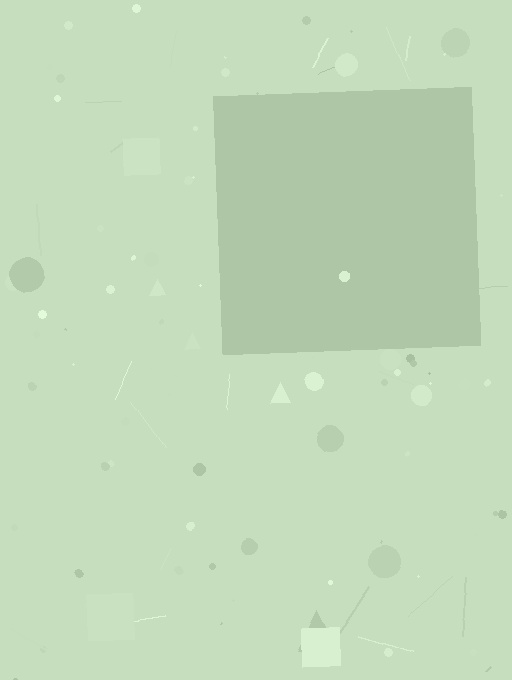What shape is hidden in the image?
A square is hidden in the image.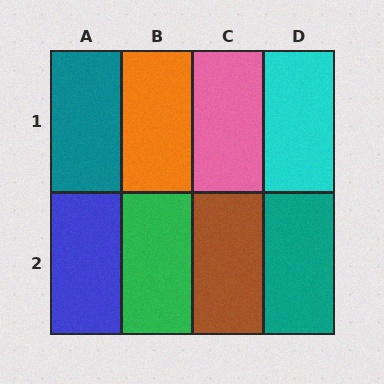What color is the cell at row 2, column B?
Green.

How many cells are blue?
1 cell is blue.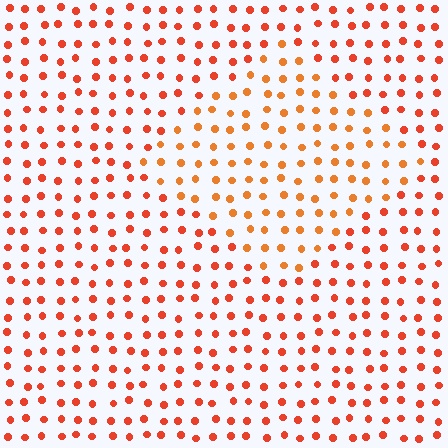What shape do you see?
I see a diamond.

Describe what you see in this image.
The image is filled with small red elements in a uniform arrangement. A diamond-shaped region is visible where the elements are tinted to a slightly different hue, forming a subtle color boundary.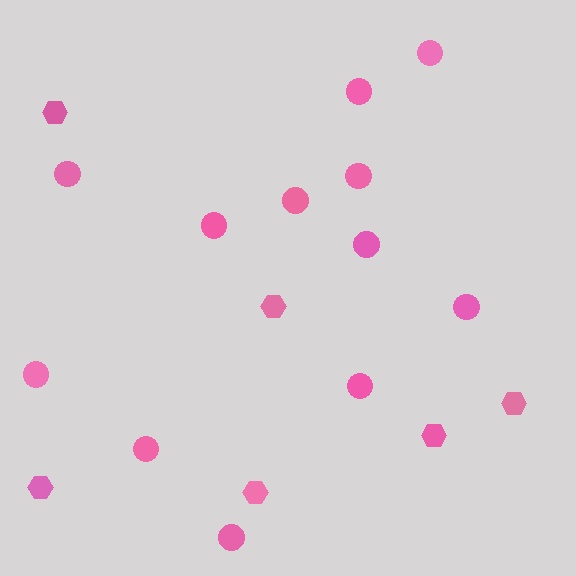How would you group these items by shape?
There are 2 groups: one group of hexagons (6) and one group of circles (12).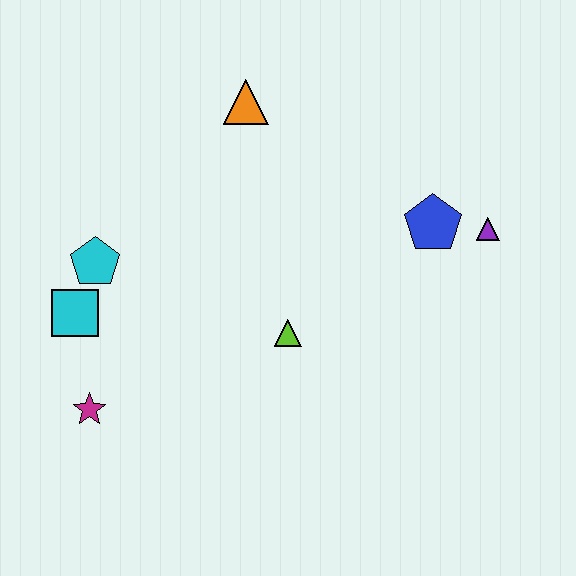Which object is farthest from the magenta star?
The purple triangle is farthest from the magenta star.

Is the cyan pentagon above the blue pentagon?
No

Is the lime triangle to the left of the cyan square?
No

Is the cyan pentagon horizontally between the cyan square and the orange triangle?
Yes